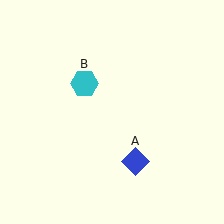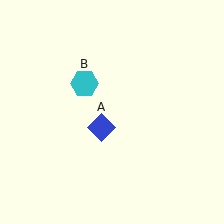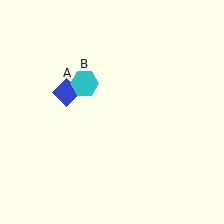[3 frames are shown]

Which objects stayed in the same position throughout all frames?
Cyan hexagon (object B) remained stationary.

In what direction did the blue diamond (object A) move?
The blue diamond (object A) moved up and to the left.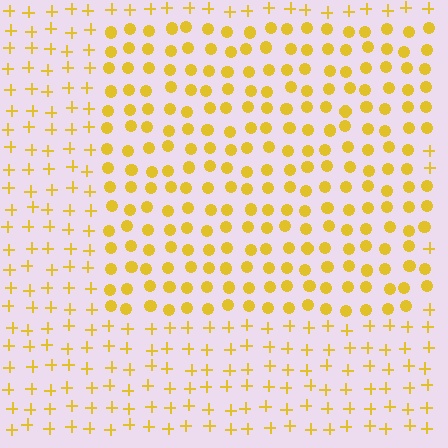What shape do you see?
I see a rectangle.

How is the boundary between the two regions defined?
The boundary is defined by a change in element shape: circles inside vs. plus signs outside. All elements share the same color and spacing.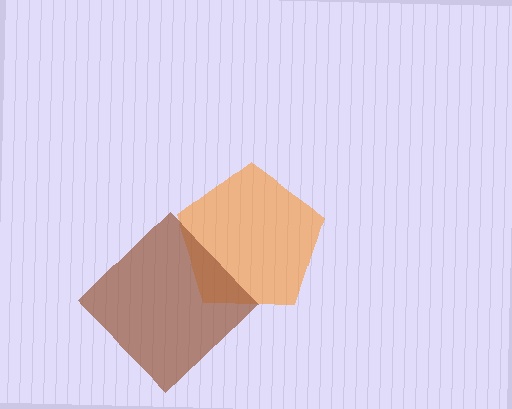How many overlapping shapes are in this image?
There are 2 overlapping shapes in the image.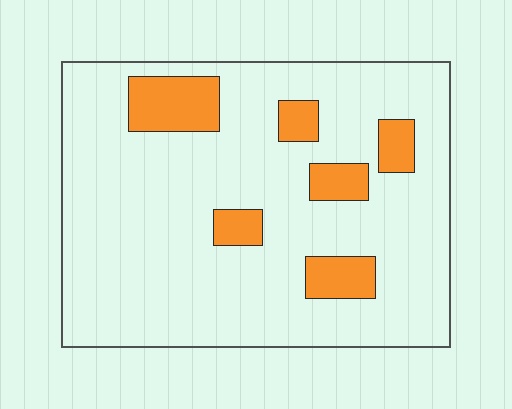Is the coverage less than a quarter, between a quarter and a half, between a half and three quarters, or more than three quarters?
Less than a quarter.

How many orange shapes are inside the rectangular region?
6.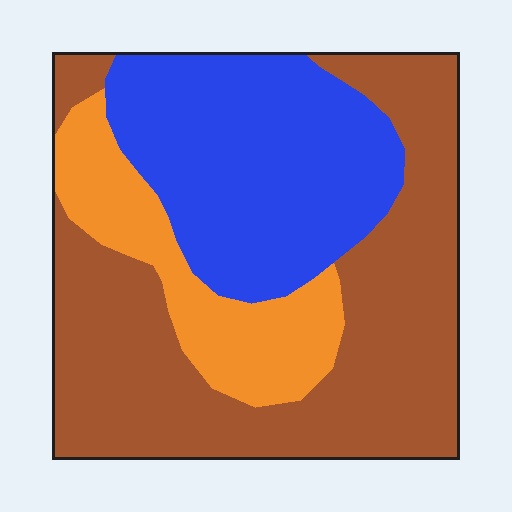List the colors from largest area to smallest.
From largest to smallest: brown, blue, orange.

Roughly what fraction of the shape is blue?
Blue covers about 35% of the shape.